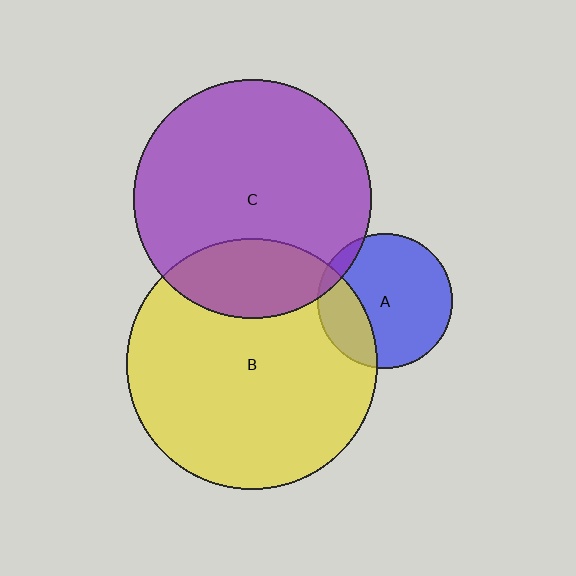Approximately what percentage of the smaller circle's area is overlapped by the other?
Approximately 20%.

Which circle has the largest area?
Circle B (yellow).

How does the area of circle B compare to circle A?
Approximately 3.4 times.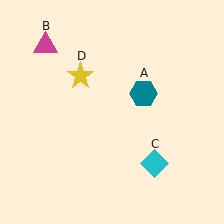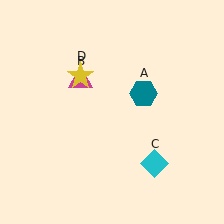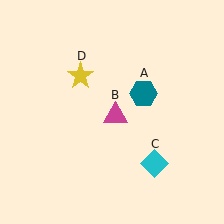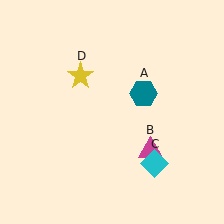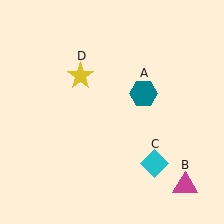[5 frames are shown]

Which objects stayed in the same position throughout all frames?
Teal hexagon (object A) and cyan diamond (object C) and yellow star (object D) remained stationary.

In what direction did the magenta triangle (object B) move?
The magenta triangle (object B) moved down and to the right.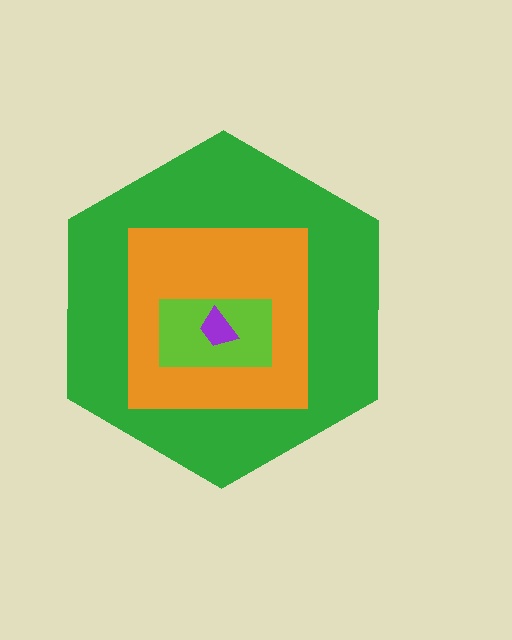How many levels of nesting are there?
4.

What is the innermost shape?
The purple trapezoid.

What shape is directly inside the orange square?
The lime rectangle.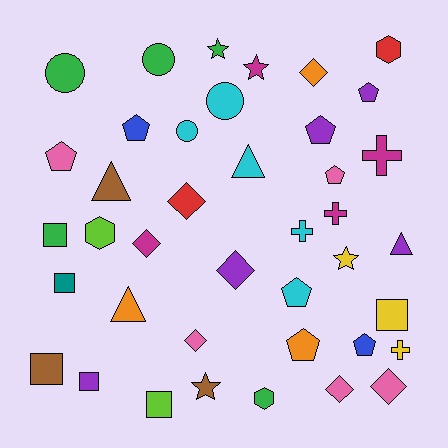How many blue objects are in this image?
There are 2 blue objects.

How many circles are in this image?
There are 4 circles.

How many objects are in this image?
There are 40 objects.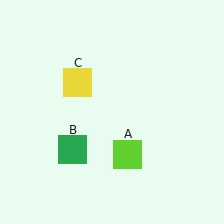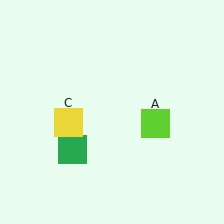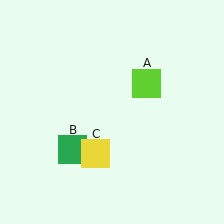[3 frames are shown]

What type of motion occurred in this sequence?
The lime square (object A), yellow square (object C) rotated counterclockwise around the center of the scene.